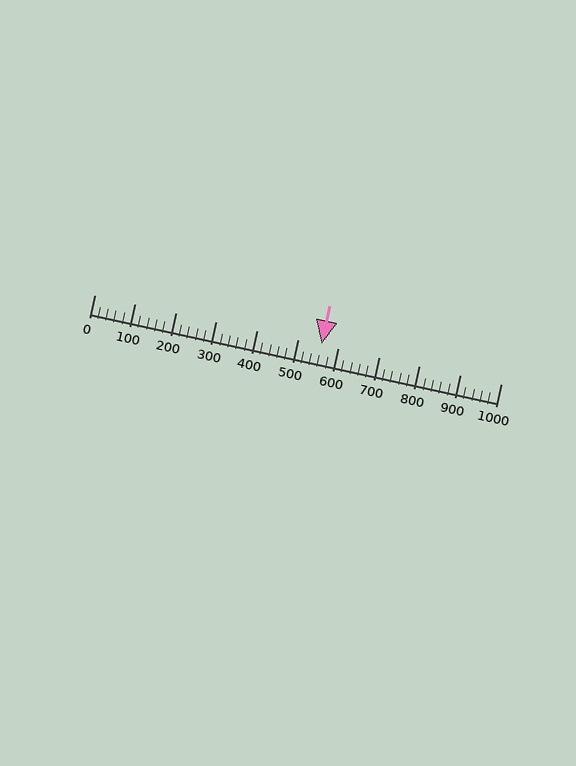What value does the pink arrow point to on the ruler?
The pink arrow points to approximately 560.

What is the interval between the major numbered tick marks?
The major tick marks are spaced 100 units apart.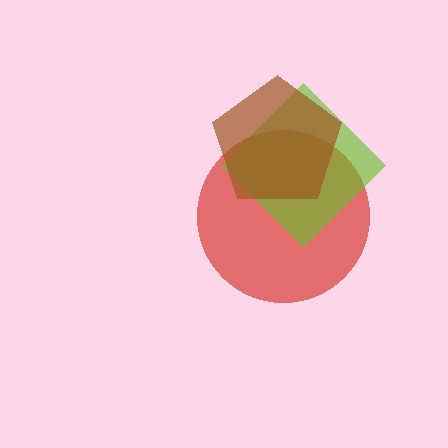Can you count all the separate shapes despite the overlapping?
Yes, there are 3 separate shapes.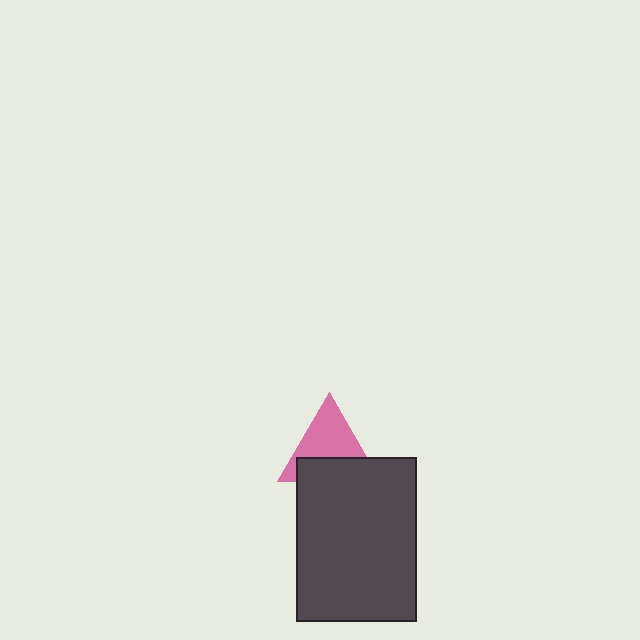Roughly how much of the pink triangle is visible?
About half of it is visible (roughly 60%).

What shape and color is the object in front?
The object in front is a dark gray rectangle.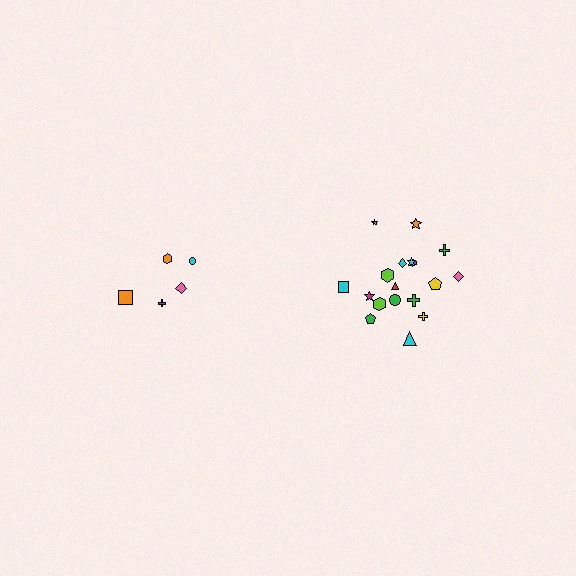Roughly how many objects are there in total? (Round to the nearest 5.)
Roughly 25 objects in total.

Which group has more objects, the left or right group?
The right group.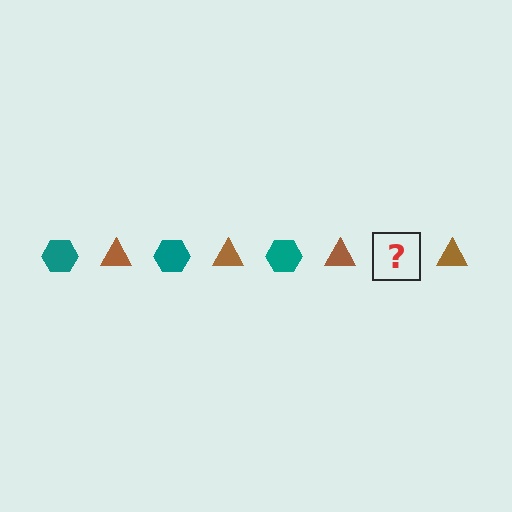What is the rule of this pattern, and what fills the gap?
The rule is that the pattern alternates between teal hexagon and brown triangle. The gap should be filled with a teal hexagon.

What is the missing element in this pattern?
The missing element is a teal hexagon.